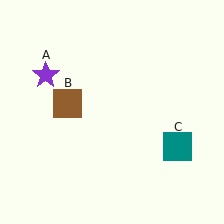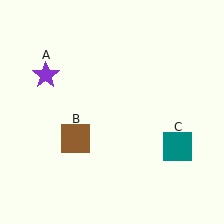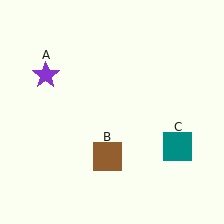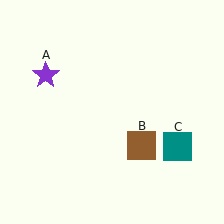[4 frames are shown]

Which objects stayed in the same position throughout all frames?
Purple star (object A) and teal square (object C) remained stationary.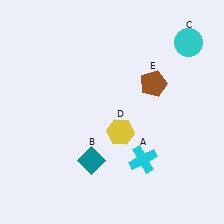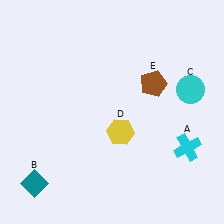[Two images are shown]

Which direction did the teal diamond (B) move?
The teal diamond (B) moved left.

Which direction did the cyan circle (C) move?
The cyan circle (C) moved down.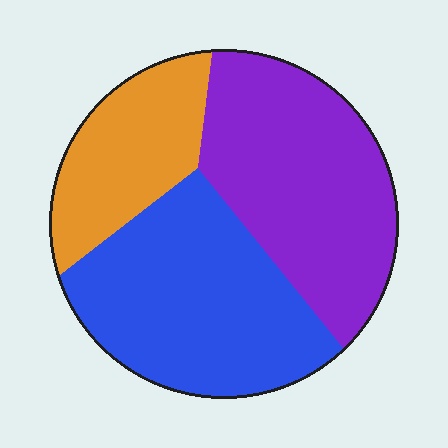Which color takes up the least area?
Orange, at roughly 20%.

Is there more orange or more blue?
Blue.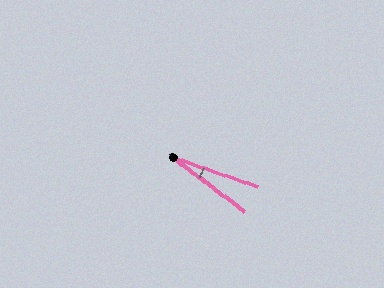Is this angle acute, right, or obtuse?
It is acute.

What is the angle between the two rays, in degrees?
Approximately 18 degrees.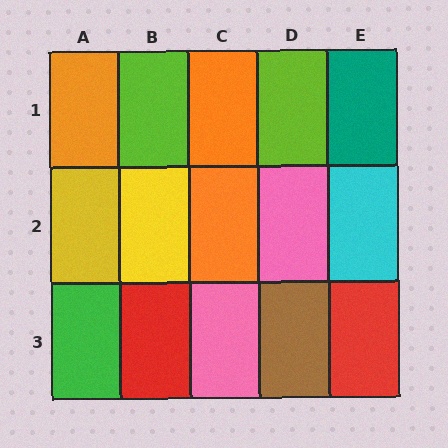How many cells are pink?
2 cells are pink.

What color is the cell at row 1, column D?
Lime.